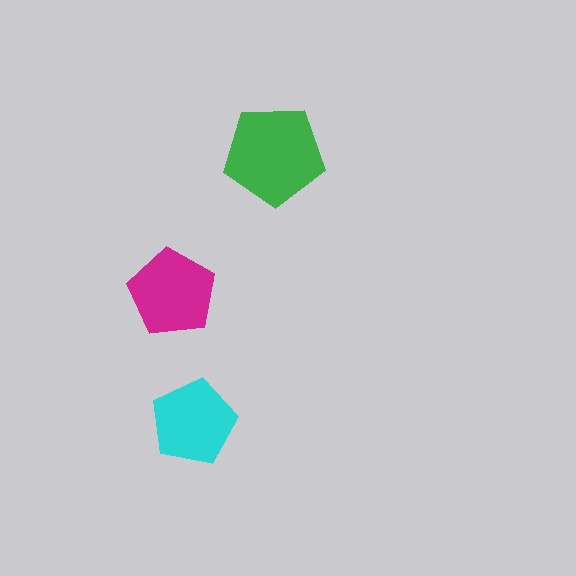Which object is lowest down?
The cyan pentagon is bottommost.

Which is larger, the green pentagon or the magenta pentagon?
The green one.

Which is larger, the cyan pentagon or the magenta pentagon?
The magenta one.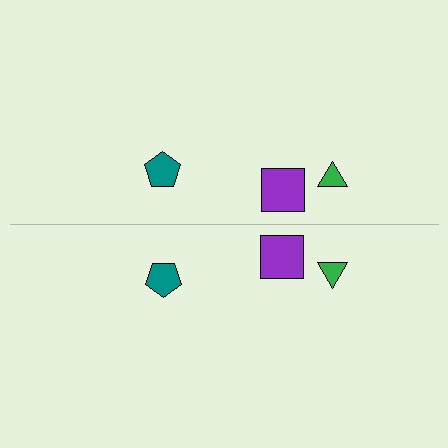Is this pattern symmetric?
Yes, this pattern has bilateral (reflection) symmetry.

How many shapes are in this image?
There are 6 shapes in this image.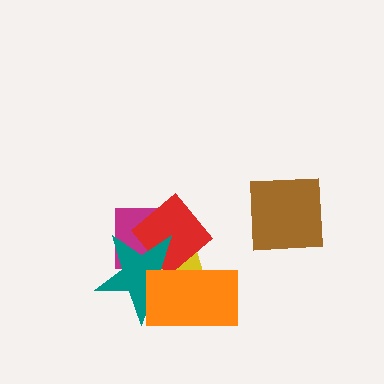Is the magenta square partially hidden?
Yes, it is partially covered by another shape.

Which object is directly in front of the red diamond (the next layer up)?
The teal star is directly in front of the red diamond.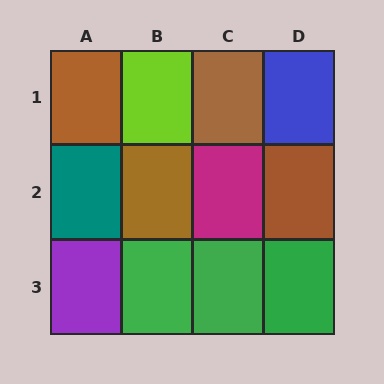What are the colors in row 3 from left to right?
Purple, green, green, green.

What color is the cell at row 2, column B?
Brown.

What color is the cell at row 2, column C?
Magenta.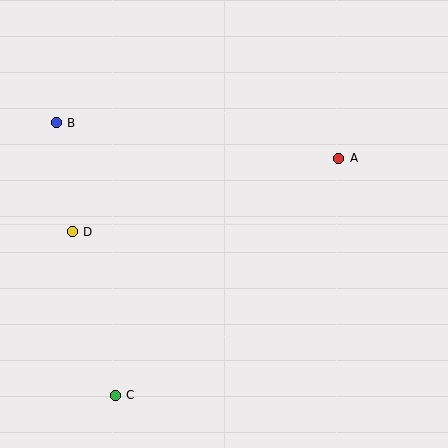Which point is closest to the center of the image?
Point A at (339, 158) is closest to the center.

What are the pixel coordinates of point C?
Point C is at (115, 395).